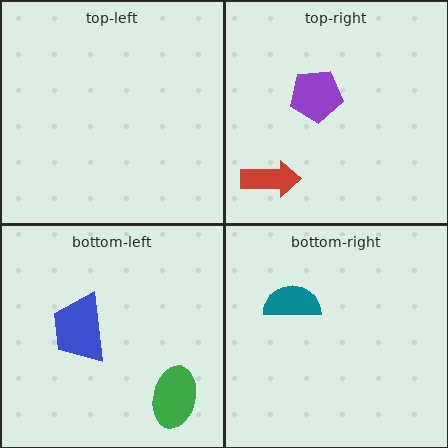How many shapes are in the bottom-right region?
1.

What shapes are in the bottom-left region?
The blue trapezoid, the green ellipse.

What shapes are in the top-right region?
The purple pentagon, the red arrow.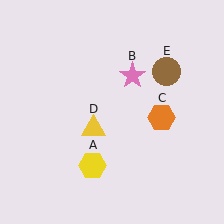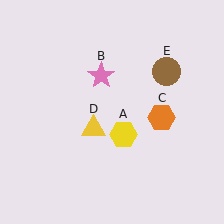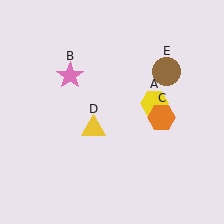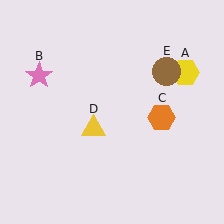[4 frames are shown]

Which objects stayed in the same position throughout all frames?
Orange hexagon (object C) and yellow triangle (object D) and brown circle (object E) remained stationary.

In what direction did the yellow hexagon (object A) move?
The yellow hexagon (object A) moved up and to the right.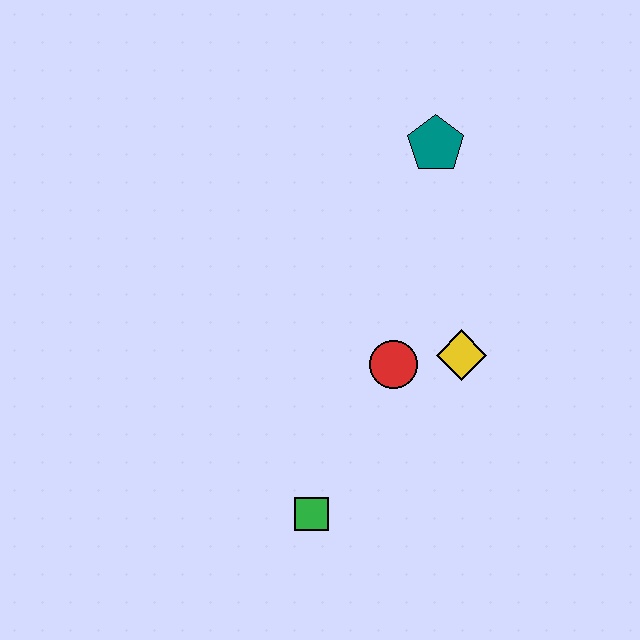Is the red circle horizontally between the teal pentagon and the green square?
Yes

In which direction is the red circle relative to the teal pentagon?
The red circle is below the teal pentagon.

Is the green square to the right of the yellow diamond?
No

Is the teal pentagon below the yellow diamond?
No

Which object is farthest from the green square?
The teal pentagon is farthest from the green square.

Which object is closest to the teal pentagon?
The yellow diamond is closest to the teal pentagon.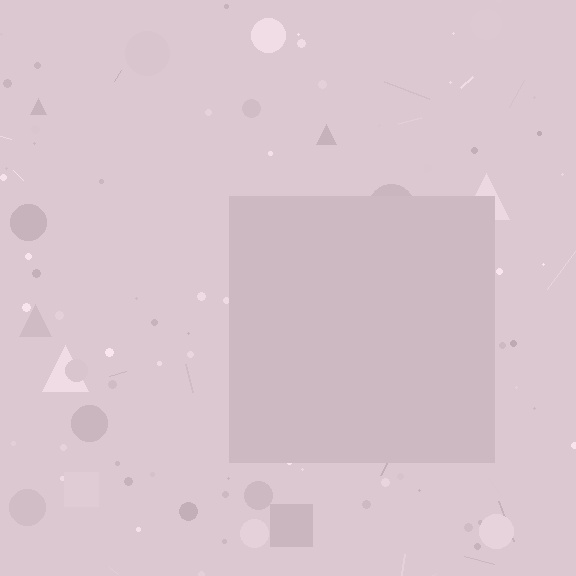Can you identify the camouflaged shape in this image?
The camouflaged shape is a square.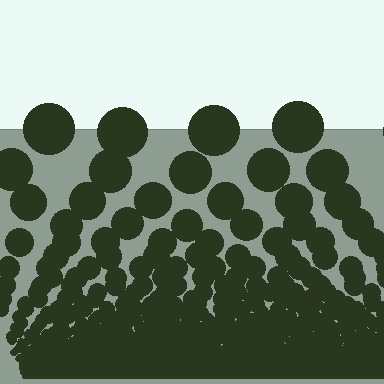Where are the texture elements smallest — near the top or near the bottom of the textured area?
Near the bottom.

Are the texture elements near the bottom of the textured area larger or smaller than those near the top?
Smaller. The gradient is inverted — elements near the bottom are smaller and denser.